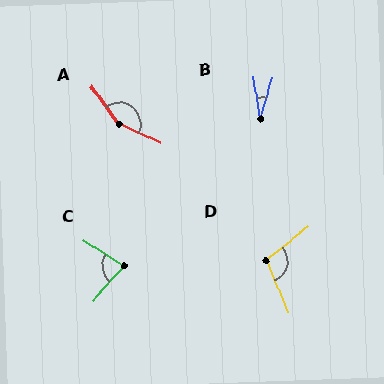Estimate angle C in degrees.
Approximately 80 degrees.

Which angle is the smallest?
B, at approximately 26 degrees.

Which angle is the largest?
A, at approximately 151 degrees.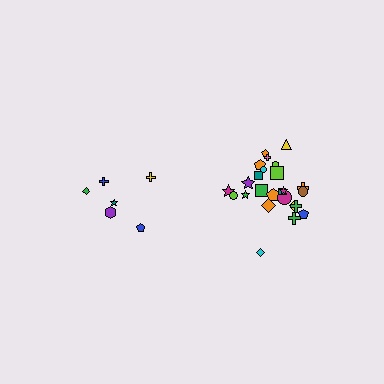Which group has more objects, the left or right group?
The right group.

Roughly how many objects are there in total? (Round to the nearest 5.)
Roughly 30 objects in total.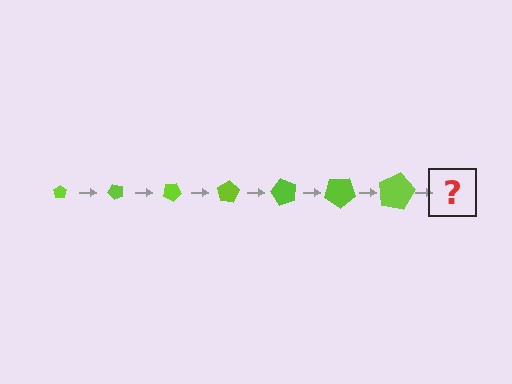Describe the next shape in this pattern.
It should be a pentagon, larger than the previous one and rotated 350 degrees from the start.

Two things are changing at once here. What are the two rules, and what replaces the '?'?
The two rules are that the pentagon grows larger each step and it rotates 50 degrees each step. The '?' should be a pentagon, larger than the previous one and rotated 350 degrees from the start.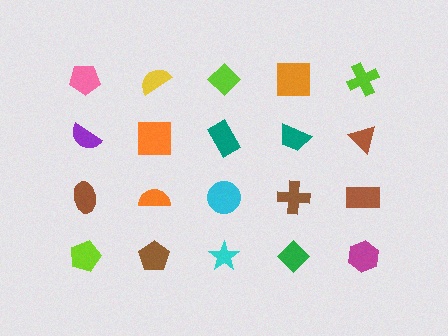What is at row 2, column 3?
A teal rectangle.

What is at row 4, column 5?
A magenta hexagon.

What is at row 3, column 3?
A cyan circle.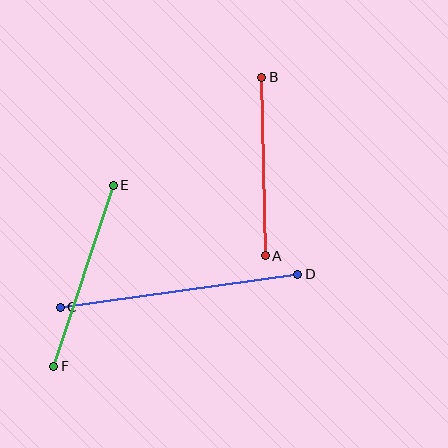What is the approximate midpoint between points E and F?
The midpoint is at approximately (84, 276) pixels.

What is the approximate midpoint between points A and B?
The midpoint is at approximately (263, 167) pixels.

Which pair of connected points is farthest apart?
Points C and D are farthest apart.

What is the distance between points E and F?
The distance is approximately 191 pixels.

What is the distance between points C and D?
The distance is approximately 240 pixels.